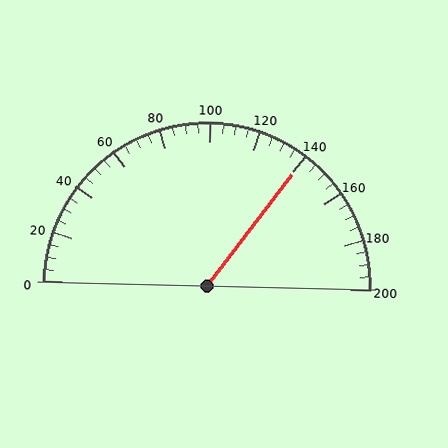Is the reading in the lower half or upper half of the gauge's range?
The reading is in the upper half of the range (0 to 200).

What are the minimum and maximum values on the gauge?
The gauge ranges from 0 to 200.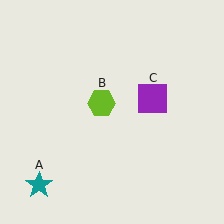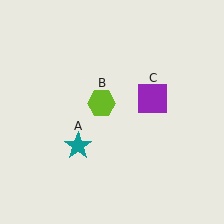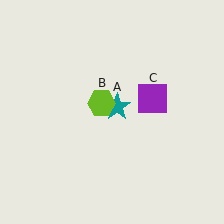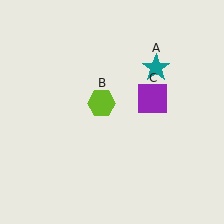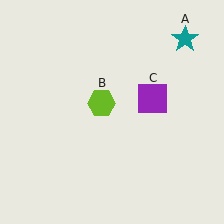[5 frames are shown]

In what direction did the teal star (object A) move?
The teal star (object A) moved up and to the right.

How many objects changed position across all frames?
1 object changed position: teal star (object A).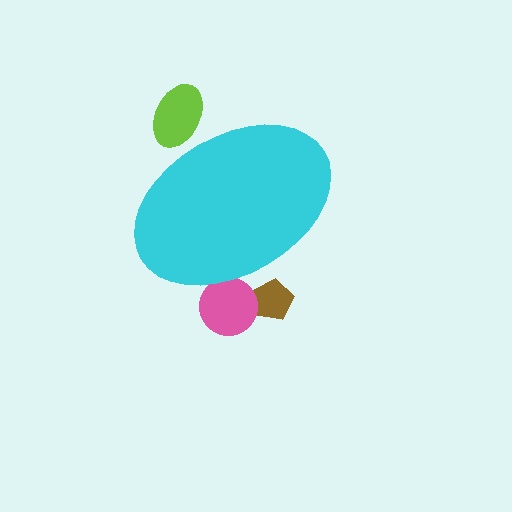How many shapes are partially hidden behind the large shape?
3 shapes are partially hidden.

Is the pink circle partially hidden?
Yes, the pink circle is partially hidden behind the cyan ellipse.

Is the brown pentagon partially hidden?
Yes, the brown pentagon is partially hidden behind the cyan ellipse.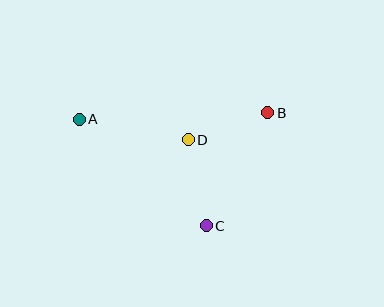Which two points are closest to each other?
Points B and D are closest to each other.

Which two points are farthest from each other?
Points A and B are farthest from each other.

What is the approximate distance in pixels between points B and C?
The distance between B and C is approximately 129 pixels.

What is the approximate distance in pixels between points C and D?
The distance between C and D is approximately 88 pixels.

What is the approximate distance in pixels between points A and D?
The distance between A and D is approximately 111 pixels.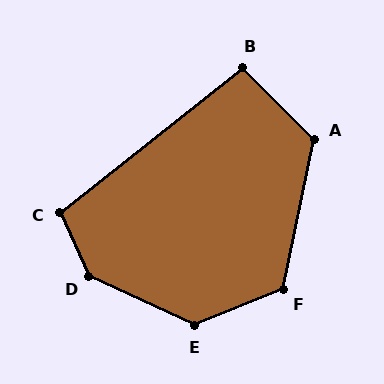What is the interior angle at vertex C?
Approximately 105 degrees (obtuse).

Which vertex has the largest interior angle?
D, at approximately 139 degrees.